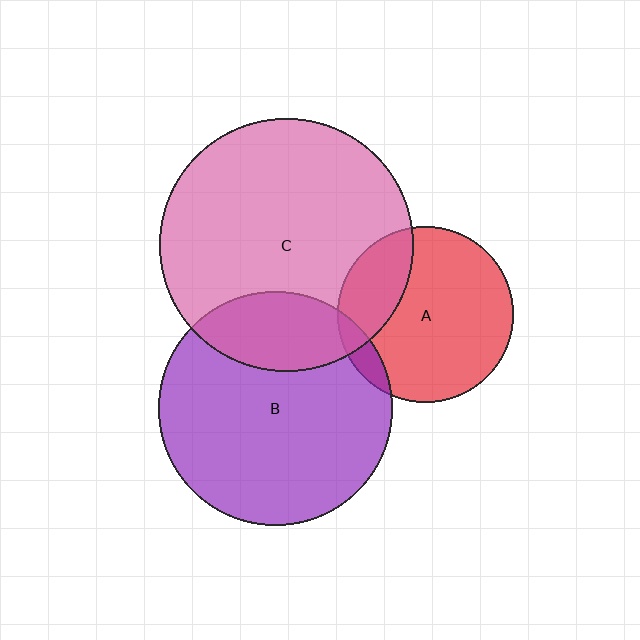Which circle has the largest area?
Circle C (pink).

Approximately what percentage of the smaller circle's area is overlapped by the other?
Approximately 10%.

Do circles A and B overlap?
Yes.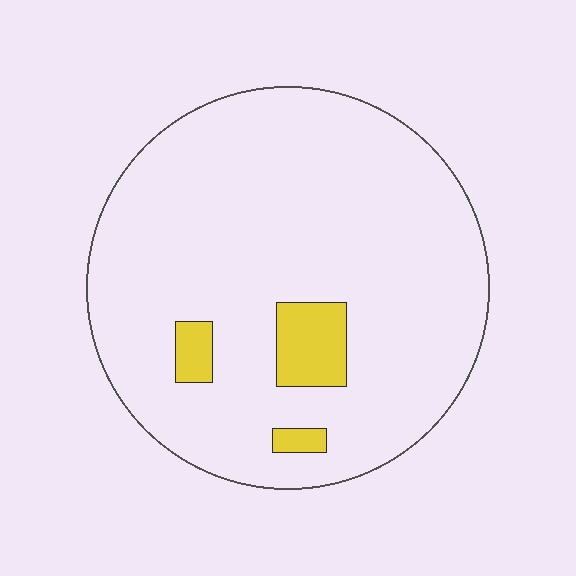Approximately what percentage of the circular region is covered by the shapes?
Approximately 10%.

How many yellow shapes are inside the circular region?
3.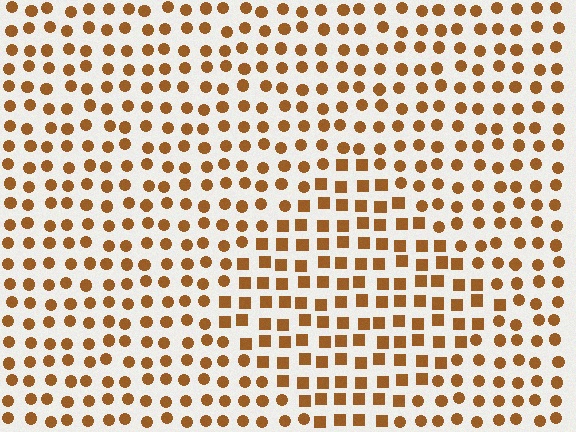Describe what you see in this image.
The image is filled with small brown elements arranged in a uniform grid. A diamond-shaped region contains squares, while the surrounding area contains circles. The boundary is defined purely by the change in element shape.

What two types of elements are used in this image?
The image uses squares inside the diamond region and circles outside it.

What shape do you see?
I see a diamond.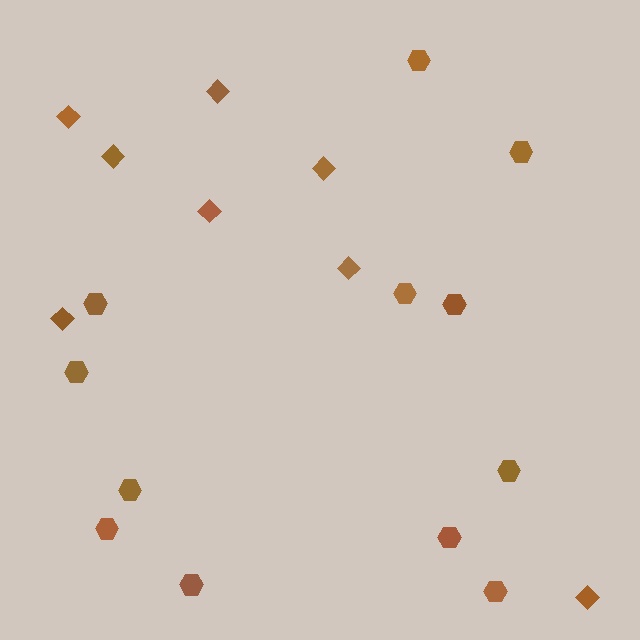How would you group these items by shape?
There are 2 groups: one group of diamonds (8) and one group of hexagons (12).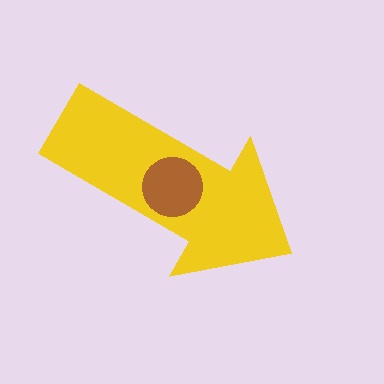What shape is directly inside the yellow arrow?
The brown circle.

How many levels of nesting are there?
2.